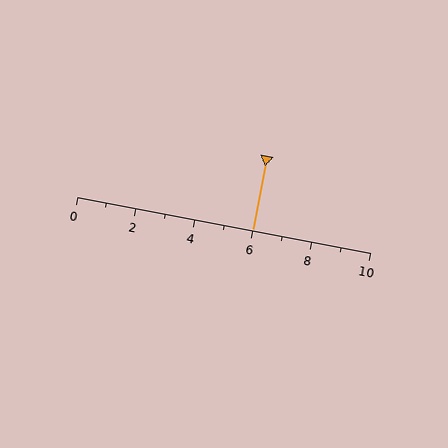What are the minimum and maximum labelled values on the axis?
The axis runs from 0 to 10.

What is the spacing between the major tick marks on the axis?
The major ticks are spaced 2 apart.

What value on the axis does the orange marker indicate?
The marker indicates approximately 6.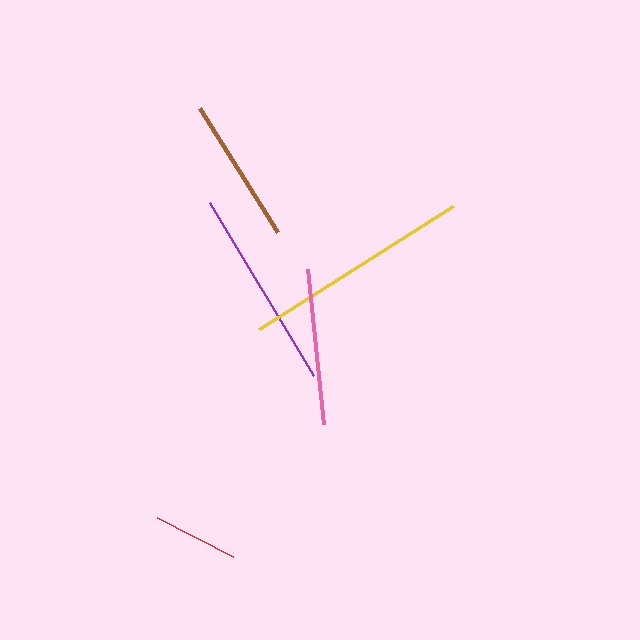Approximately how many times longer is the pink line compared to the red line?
The pink line is approximately 1.8 times the length of the red line.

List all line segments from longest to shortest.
From longest to shortest: yellow, purple, pink, brown, red.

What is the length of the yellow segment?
The yellow segment is approximately 229 pixels long.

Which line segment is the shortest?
The red line is the shortest at approximately 86 pixels.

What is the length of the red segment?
The red segment is approximately 86 pixels long.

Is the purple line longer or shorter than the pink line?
The purple line is longer than the pink line.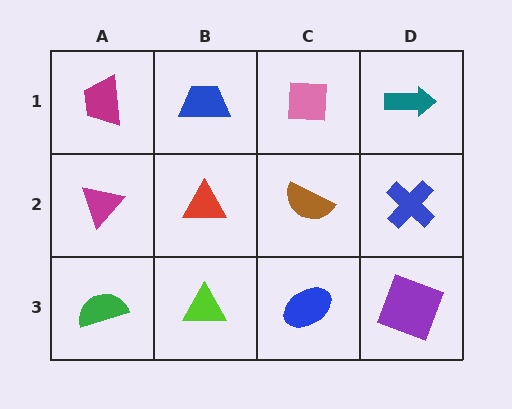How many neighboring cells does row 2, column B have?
4.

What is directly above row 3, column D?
A blue cross.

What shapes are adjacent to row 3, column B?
A red triangle (row 2, column B), a green semicircle (row 3, column A), a blue ellipse (row 3, column C).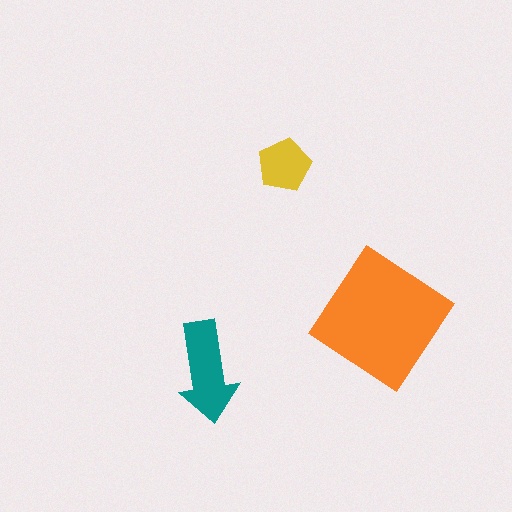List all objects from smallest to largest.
The yellow pentagon, the teal arrow, the orange diamond.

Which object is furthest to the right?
The orange diamond is rightmost.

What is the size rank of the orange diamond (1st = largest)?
1st.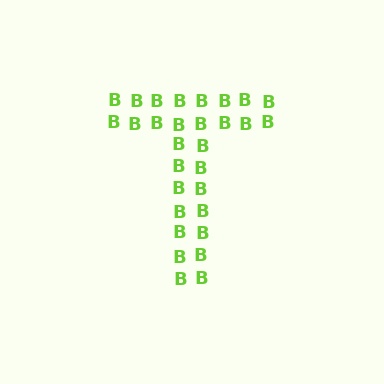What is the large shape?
The large shape is the letter T.